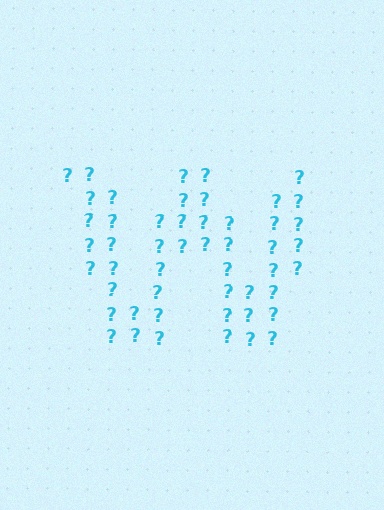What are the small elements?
The small elements are question marks.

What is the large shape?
The large shape is the letter W.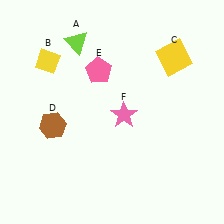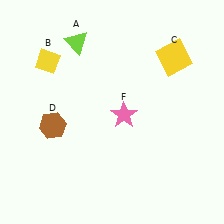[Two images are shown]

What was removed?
The pink pentagon (E) was removed in Image 2.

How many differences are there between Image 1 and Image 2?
There is 1 difference between the two images.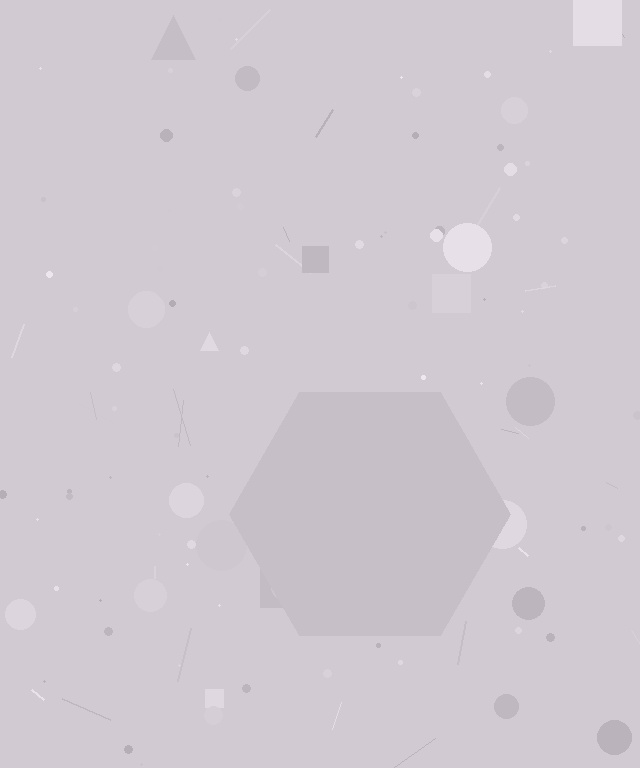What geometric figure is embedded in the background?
A hexagon is embedded in the background.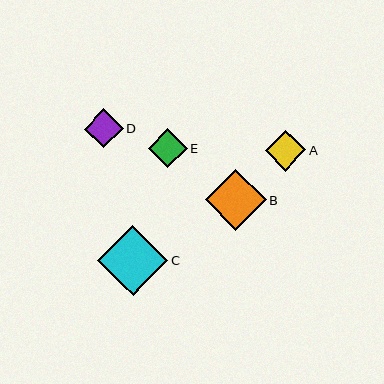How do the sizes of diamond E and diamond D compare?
Diamond E and diamond D are approximately the same size.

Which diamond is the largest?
Diamond C is the largest with a size of approximately 70 pixels.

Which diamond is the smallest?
Diamond D is the smallest with a size of approximately 38 pixels.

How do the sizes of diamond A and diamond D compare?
Diamond A and diamond D are approximately the same size.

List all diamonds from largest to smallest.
From largest to smallest: C, B, A, E, D.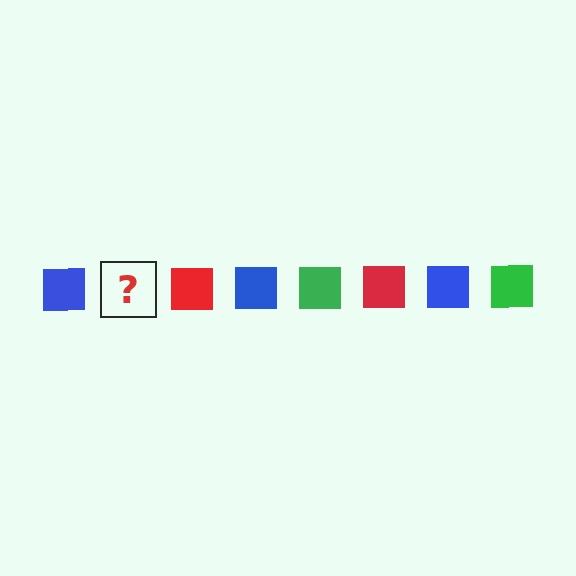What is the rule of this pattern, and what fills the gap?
The rule is that the pattern cycles through blue, green, red squares. The gap should be filled with a green square.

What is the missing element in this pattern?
The missing element is a green square.